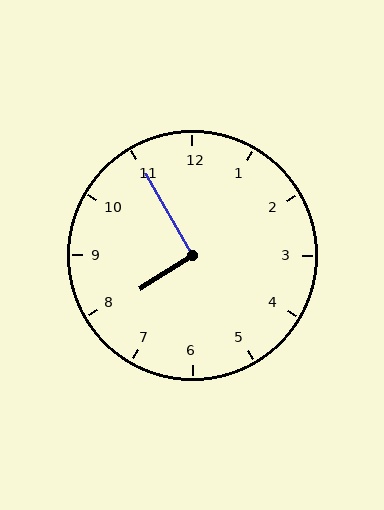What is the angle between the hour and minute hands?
Approximately 92 degrees.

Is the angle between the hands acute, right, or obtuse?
It is right.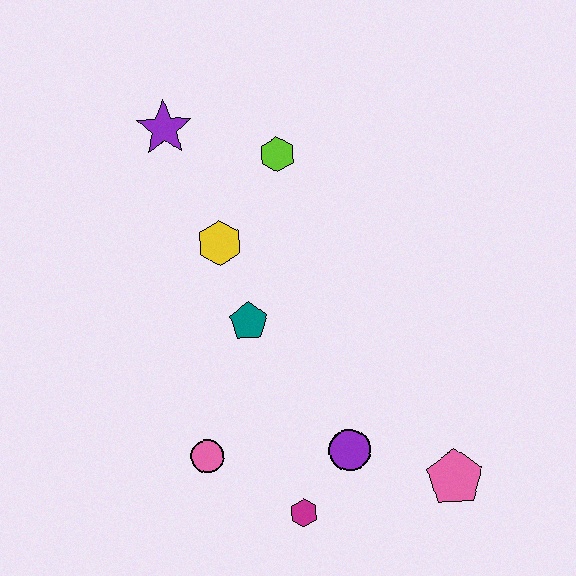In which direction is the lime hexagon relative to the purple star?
The lime hexagon is to the right of the purple star.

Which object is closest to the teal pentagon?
The yellow hexagon is closest to the teal pentagon.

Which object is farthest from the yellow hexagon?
The pink pentagon is farthest from the yellow hexagon.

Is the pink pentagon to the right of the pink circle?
Yes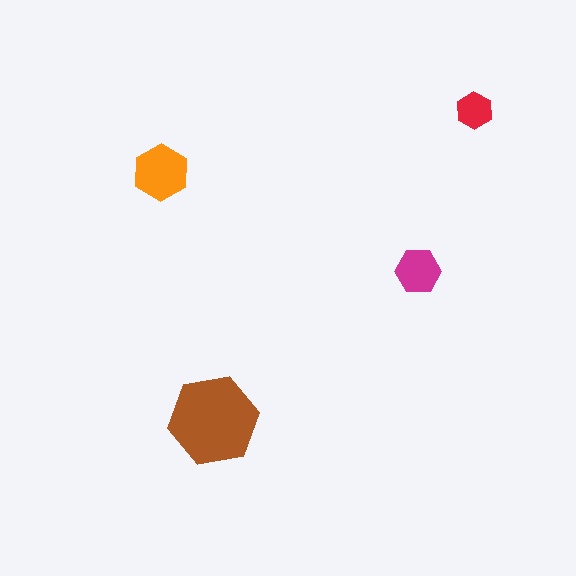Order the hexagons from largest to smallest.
the brown one, the orange one, the magenta one, the red one.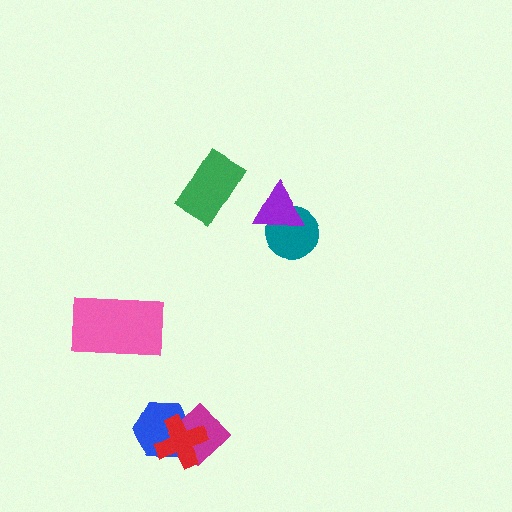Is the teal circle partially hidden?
Yes, it is partially covered by another shape.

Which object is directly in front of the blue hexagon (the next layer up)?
The magenta diamond is directly in front of the blue hexagon.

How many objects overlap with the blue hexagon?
2 objects overlap with the blue hexagon.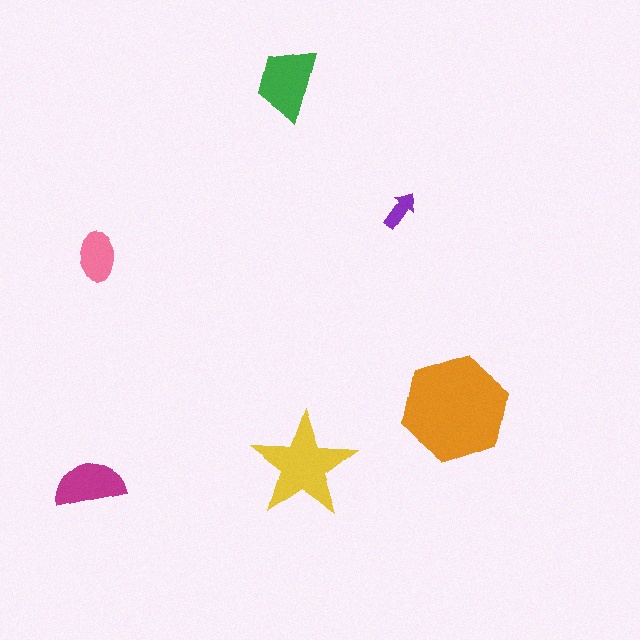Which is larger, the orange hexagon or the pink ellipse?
The orange hexagon.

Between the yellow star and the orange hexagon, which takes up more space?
The orange hexagon.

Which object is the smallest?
The purple arrow.